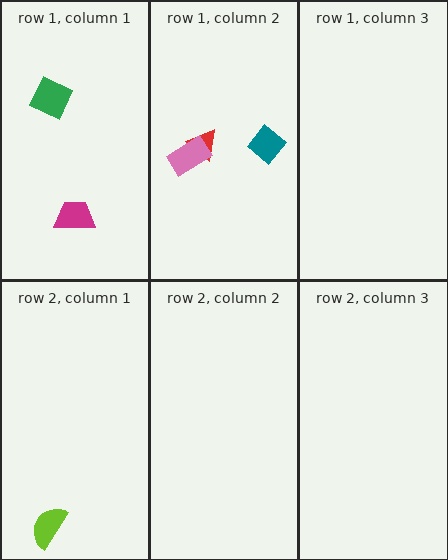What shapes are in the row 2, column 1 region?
The lime semicircle.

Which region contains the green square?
The row 1, column 1 region.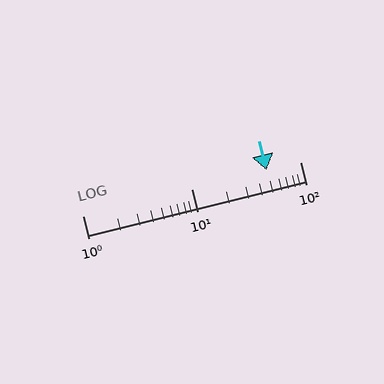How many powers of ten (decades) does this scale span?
The scale spans 2 decades, from 1 to 100.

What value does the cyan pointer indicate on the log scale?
The pointer indicates approximately 49.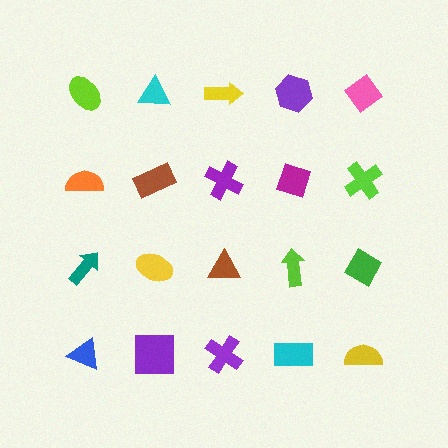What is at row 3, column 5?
A green diamond.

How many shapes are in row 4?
5 shapes.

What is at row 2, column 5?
A lime cross.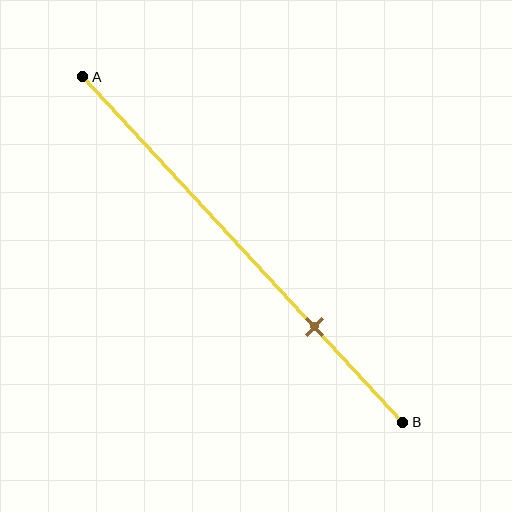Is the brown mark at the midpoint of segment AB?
No, the mark is at about 70% from A, not at the 50% midpoint.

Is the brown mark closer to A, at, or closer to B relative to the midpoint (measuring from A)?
The brown mark is closer to point B than the midpoint of segment AB.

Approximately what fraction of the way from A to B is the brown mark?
The brown mark is approximately 70% of the way from A to B.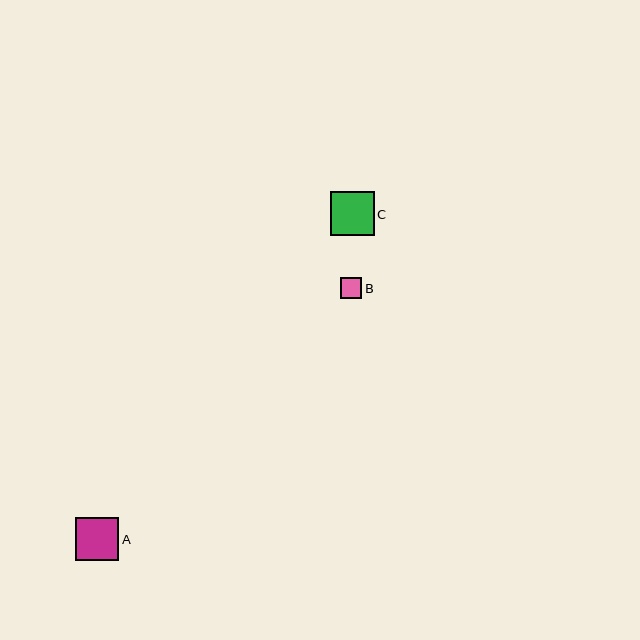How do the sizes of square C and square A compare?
Square C and square A are approximately the same size.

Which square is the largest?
Square C is the largest with a size of approximately 44 pixels.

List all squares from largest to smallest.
From largest to smallest: C, A, B.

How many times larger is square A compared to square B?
Square A is approximately 2.0 times the size of square B.